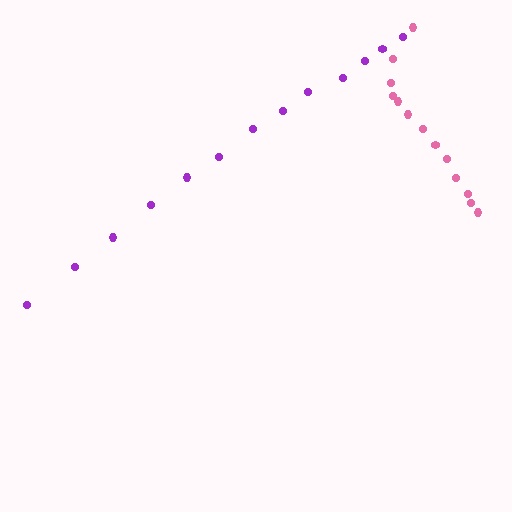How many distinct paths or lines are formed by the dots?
There are 2 distinct paths.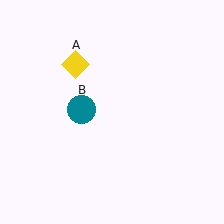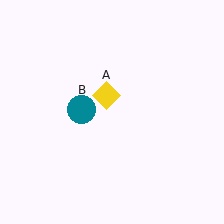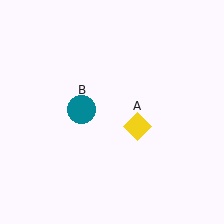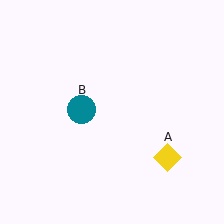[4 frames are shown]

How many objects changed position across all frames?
1 object changed position: yellow diamond (object A).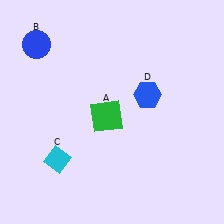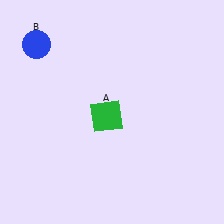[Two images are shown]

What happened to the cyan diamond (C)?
The cyan diamond (C) was removed in Image 2. It was in the bottom-left area of Image 1.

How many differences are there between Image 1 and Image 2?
There are 2 differences between the two images.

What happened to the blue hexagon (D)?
The blue hexagon (D) was removed in Image 2. It was in the top-right area of Image 1.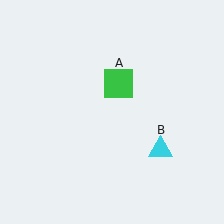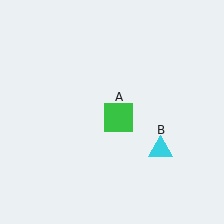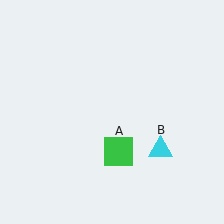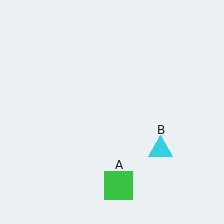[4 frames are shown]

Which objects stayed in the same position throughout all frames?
Cyan triangle (object B) remained stationary.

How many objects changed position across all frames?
1 object changed position: green square (object A).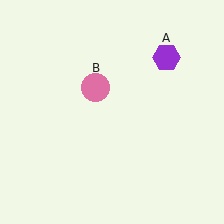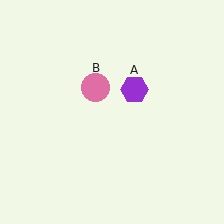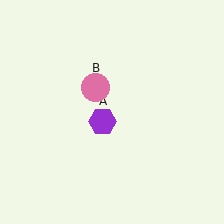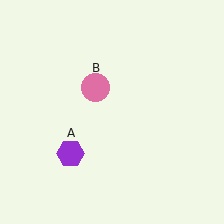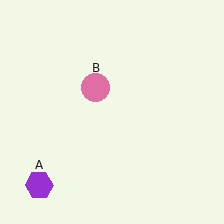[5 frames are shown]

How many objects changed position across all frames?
1 object changed position: purple hexagon (object A).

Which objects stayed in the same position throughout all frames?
Pink circle (object B) remained stationary.